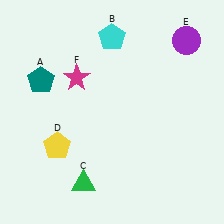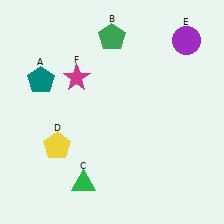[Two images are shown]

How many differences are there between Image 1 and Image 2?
There is 1 difference between the two images.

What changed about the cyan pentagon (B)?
In Image 1, B is cyan. In Image 2, it changed to green.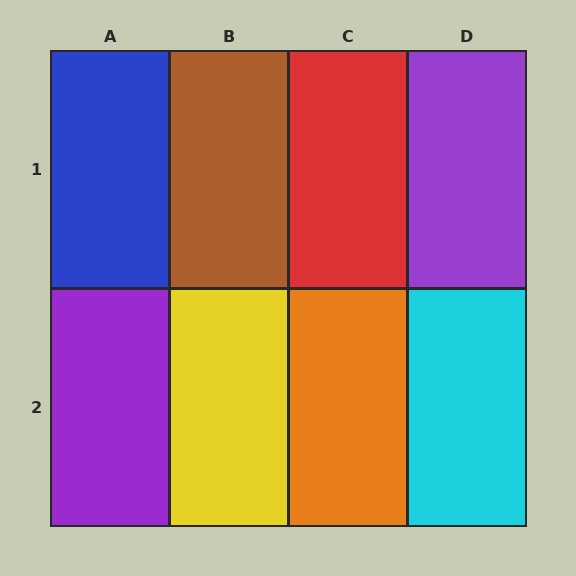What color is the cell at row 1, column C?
Red.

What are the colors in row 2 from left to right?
Purple, yellow, orange, cyan.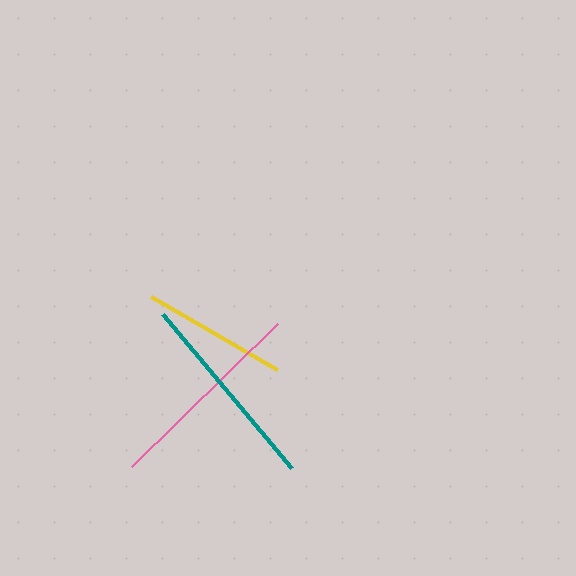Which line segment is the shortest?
The yellow line is the shortest at approximately 146 pixels.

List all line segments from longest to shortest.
From longest to shortest: pink, teal, yellow.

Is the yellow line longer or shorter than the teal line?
The teal line is longer than the yellow line.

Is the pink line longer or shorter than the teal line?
The pink line is longer than the teal line.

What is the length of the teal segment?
The teal segment is approximately 201 pixels long.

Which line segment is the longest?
The pink line is the longest at approximately 205 pixels.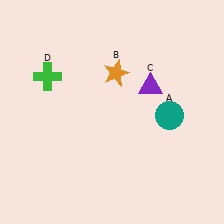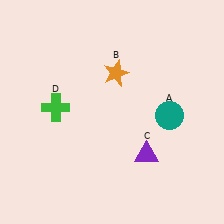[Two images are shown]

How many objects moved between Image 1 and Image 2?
2 objects moved between the two images.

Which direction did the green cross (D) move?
The green cross (D) moved down.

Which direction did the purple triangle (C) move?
The purple triangle (C) moved down.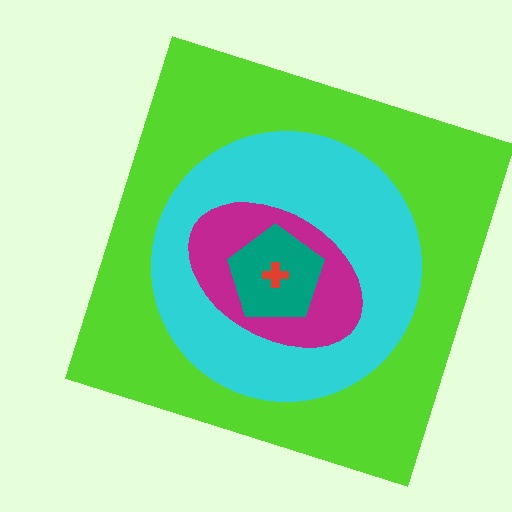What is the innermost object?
The red cross.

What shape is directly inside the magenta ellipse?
The teal pentagon.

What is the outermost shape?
The lime square.